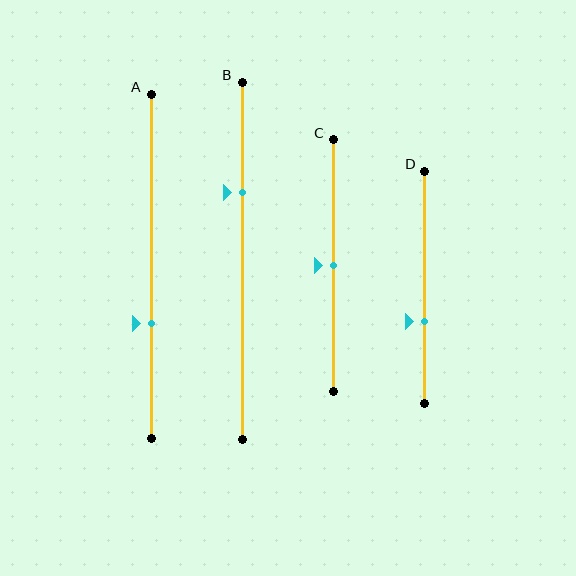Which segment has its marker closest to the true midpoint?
Segment C has its marker closest to the true midpoint.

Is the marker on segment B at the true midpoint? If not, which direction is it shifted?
No, the marker on segment B is shifted upward by about 19% of the segment length.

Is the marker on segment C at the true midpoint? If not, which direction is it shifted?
Yes, the marker on segment C is at the true midpoint.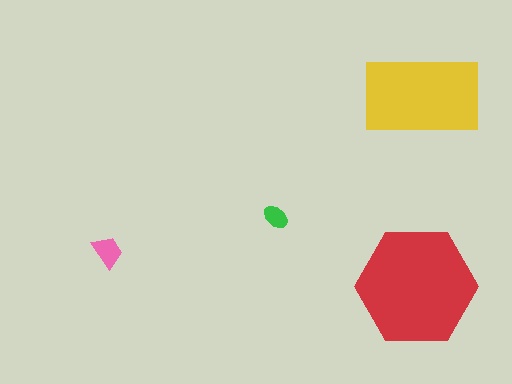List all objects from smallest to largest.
The green ellipse, the pink trapezoid, the yellow rectangle, the red hexagon.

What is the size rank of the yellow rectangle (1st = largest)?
2nd.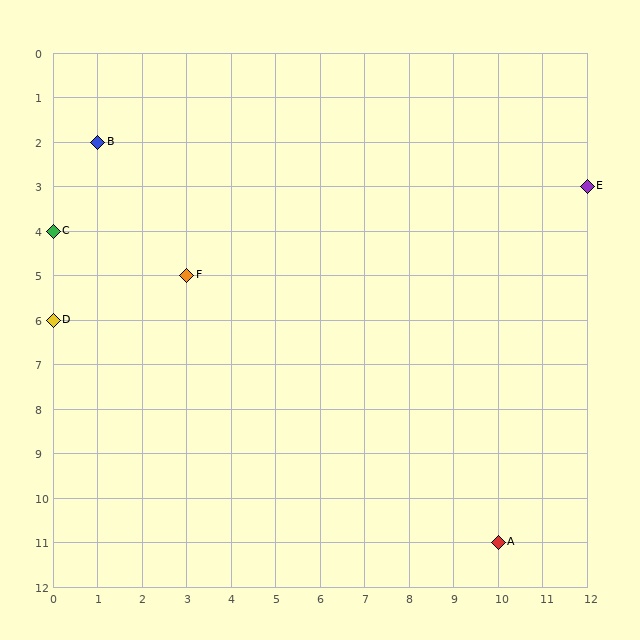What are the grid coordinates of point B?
Point B is at grid coordinates (1, 2).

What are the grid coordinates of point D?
Point D is at grid coordinates (0, 6).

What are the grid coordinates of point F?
Point F is at grid coordinates (3, 5).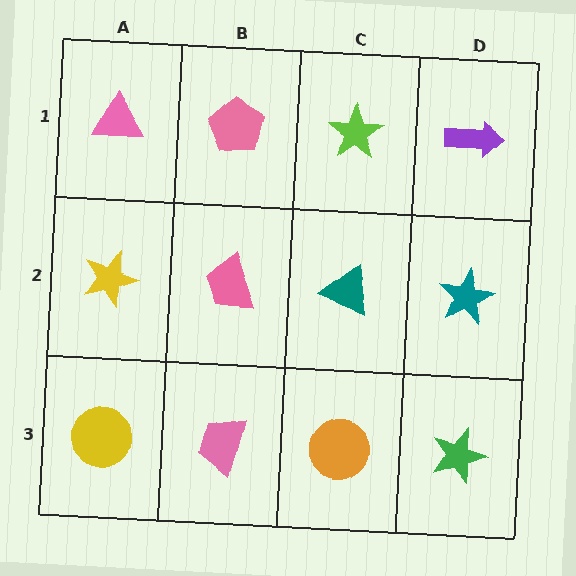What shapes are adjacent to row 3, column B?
A pink trapezoid (row 2, column B), a yellow circle (row 3, column A), an orange circle (row 3, column C).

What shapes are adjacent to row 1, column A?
A yellow star (row 2, column A), a pink pentagon (row 1, column B).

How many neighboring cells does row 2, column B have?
4.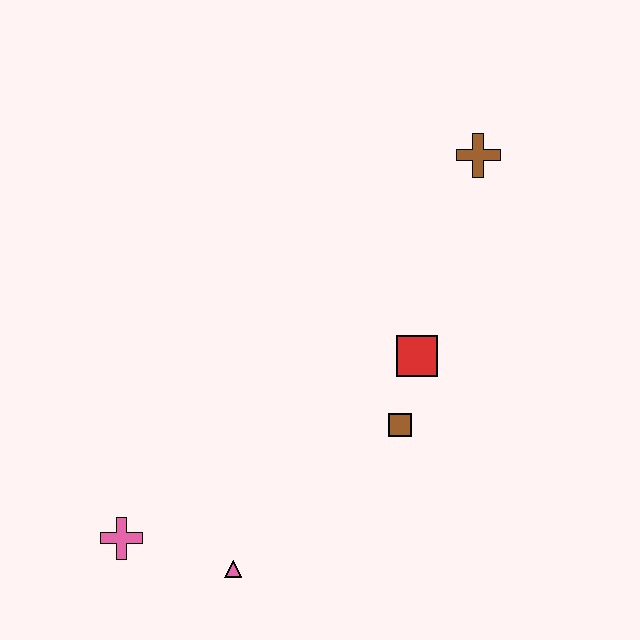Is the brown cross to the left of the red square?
No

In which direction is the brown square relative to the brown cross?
The brown square is below the brown cross.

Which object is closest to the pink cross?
The pink triangle is closest to the pink cross.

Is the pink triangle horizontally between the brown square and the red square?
No